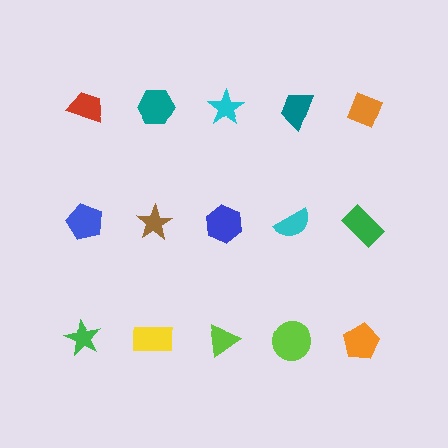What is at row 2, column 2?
A brown star.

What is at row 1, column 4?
A teal trapezoid.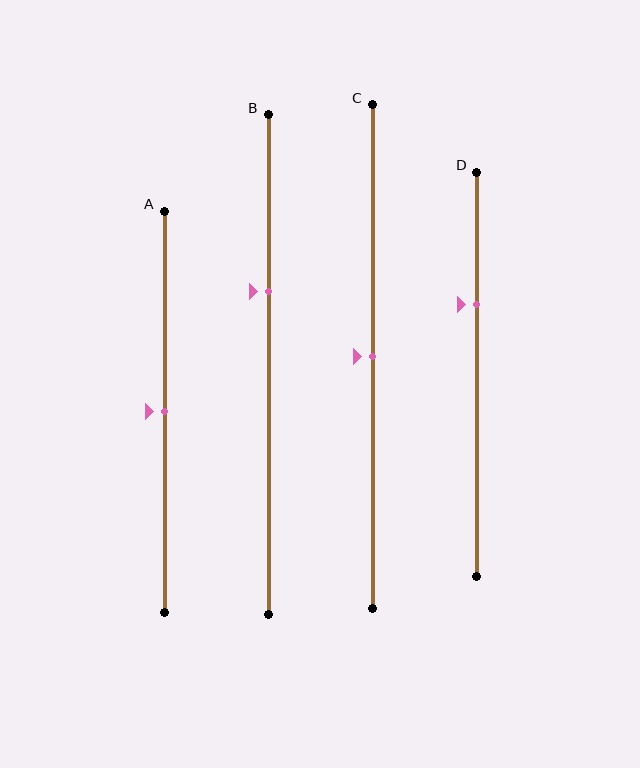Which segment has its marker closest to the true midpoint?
Segment A has its marker closest to the true midpoint.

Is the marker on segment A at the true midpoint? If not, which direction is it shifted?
Yes, the marker on segment A is at the true midpoint.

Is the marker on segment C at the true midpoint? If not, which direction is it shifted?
Yes, the marker on segment C is at the true midpoint.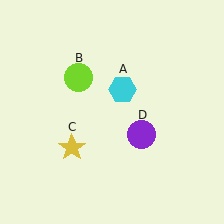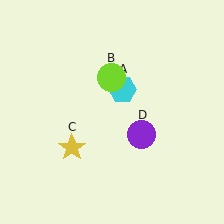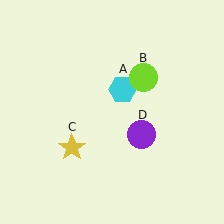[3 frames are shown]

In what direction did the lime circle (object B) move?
The lime circle (object B) moved right.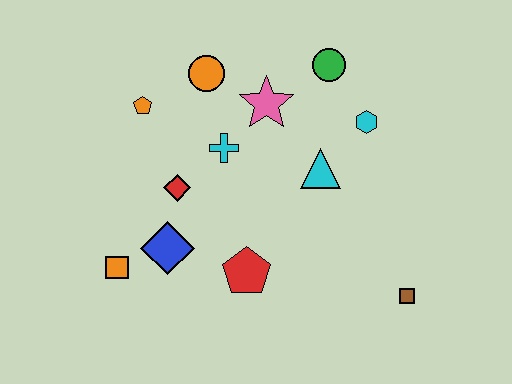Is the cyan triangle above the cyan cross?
No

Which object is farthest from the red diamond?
The brown square is farthest from the red diamond.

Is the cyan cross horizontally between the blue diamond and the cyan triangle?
Yes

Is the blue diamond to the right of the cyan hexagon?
No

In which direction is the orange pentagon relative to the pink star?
The orange pentagon is to the left of the pink star.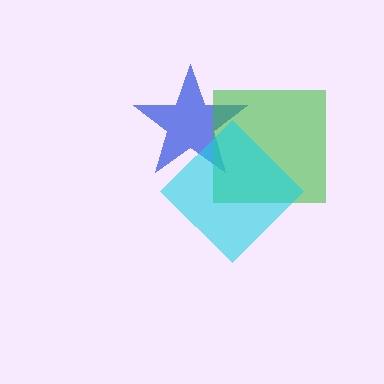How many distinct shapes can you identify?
There are 3 distinct shapes: a blue star, a green square, a cyan diamond.